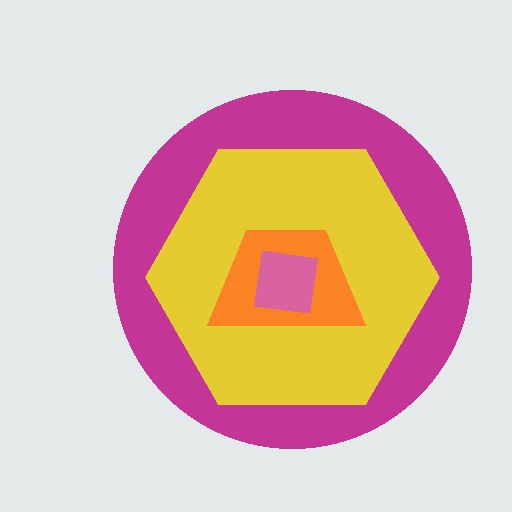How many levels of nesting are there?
4.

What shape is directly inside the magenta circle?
The yellow hexagon.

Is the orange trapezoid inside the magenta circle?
Yes.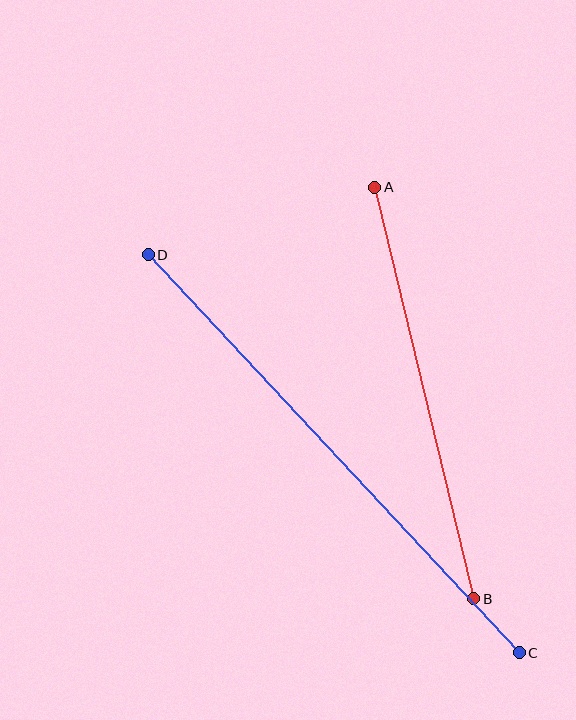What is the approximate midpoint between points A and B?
The midpoint is at approximately (424, 393) pixels.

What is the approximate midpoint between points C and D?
The midpoint is at approximately (334, 454) pixels.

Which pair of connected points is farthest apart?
Points C and D are farthest apart.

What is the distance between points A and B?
The distance is approximately 423 pixels.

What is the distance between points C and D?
The distance is approximately 544 pixels.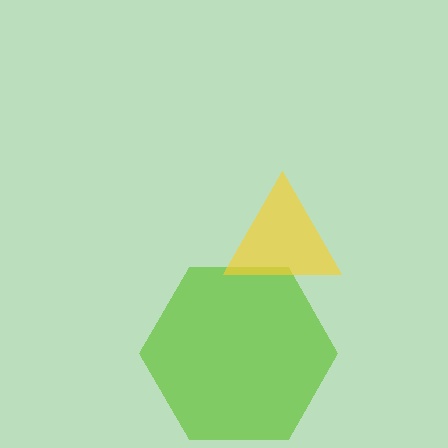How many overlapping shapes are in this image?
There are 2 overlapping shapes in the image.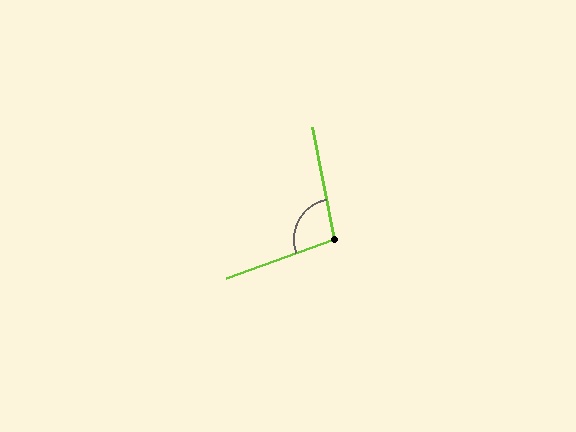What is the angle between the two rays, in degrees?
Approximately 99 degrees.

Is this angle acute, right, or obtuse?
It is obtuse.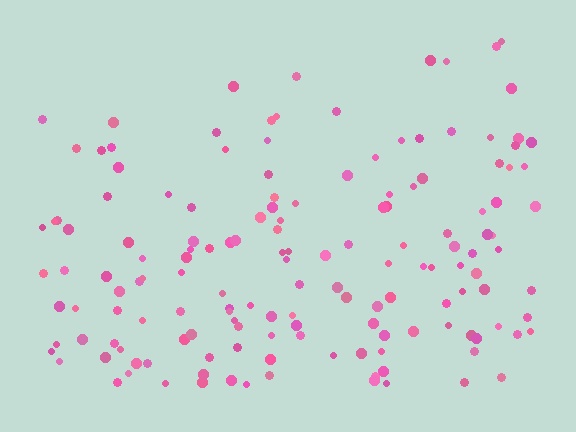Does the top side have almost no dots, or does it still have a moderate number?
Still a moderate number, just noticeably fewer than the bottom.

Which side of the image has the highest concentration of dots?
The bottom.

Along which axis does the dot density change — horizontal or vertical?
Vertical.